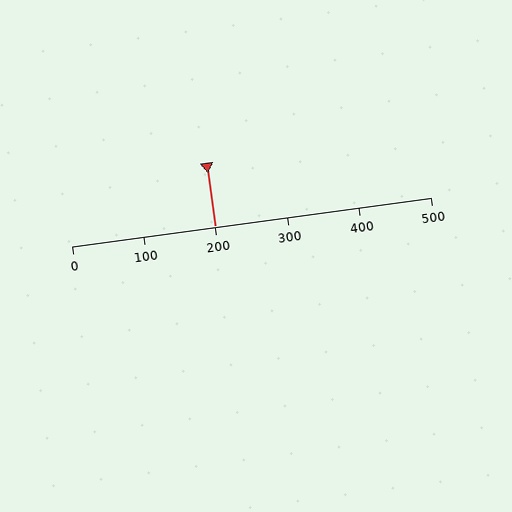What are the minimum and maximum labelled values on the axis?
The axis runs from 0 to 500.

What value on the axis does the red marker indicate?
The marker indicates approximately 200.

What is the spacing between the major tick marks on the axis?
The major ticks are spaced 100 apart.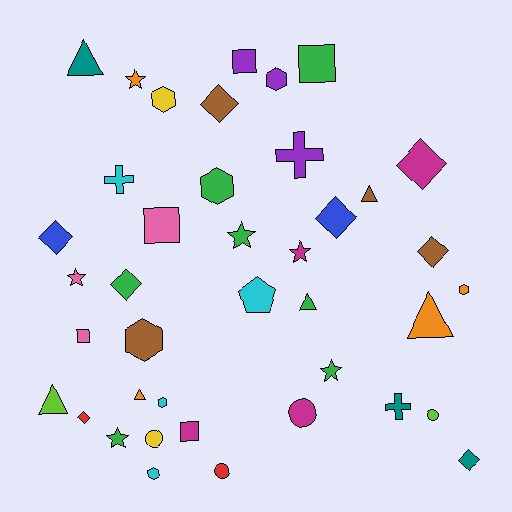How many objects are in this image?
There are 40 objects.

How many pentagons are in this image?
There is 1 pentagon.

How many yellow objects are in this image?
There are 2 yellow objects.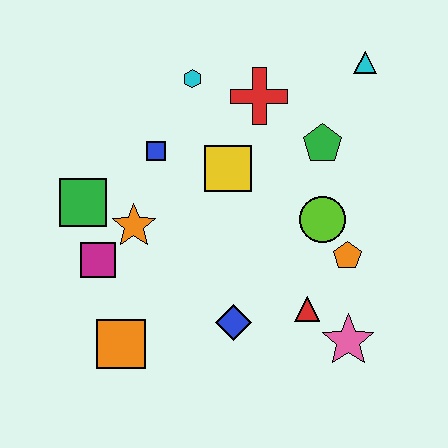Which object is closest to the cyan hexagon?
The red cross is closest to the cyan hexagon.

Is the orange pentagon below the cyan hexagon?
Yes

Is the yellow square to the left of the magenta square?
No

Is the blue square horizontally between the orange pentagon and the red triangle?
No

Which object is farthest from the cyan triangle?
The orange square is farthest from the cyan triangle.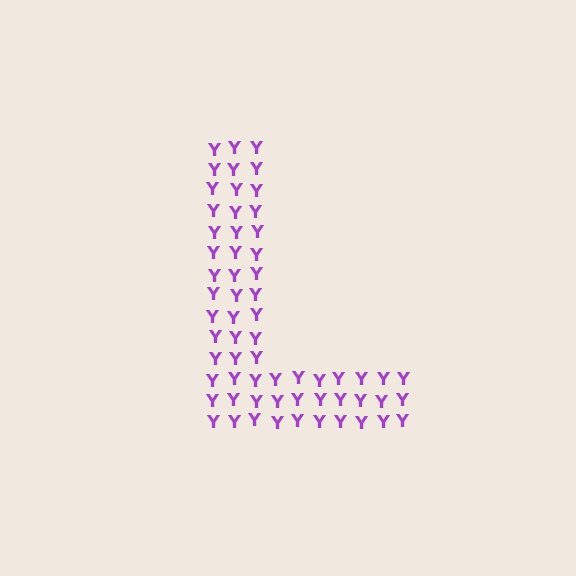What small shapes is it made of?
It is made of small letter Y's.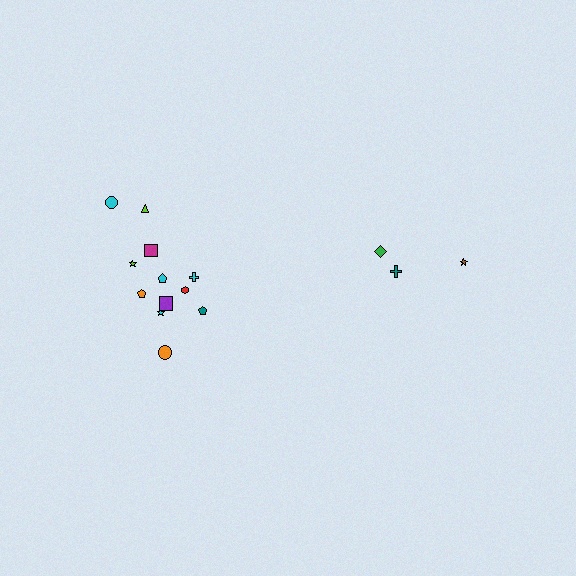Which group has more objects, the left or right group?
The left group.